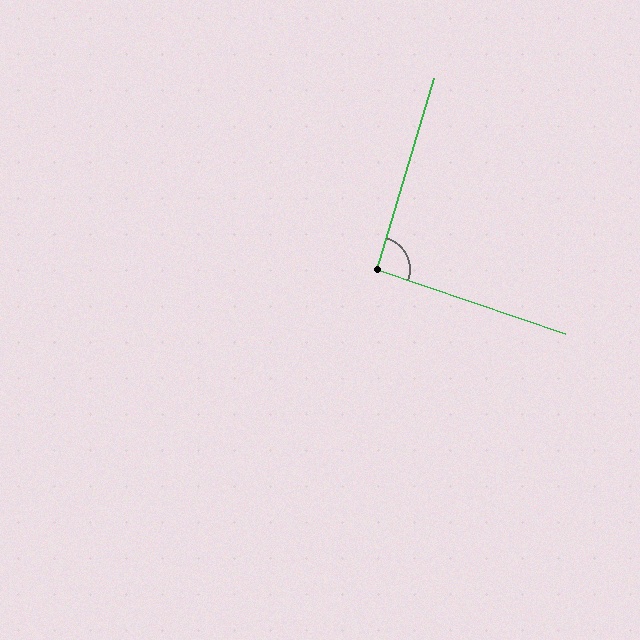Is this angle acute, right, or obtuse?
It is approximately a right angle.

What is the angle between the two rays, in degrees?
Approximately 92 degrees.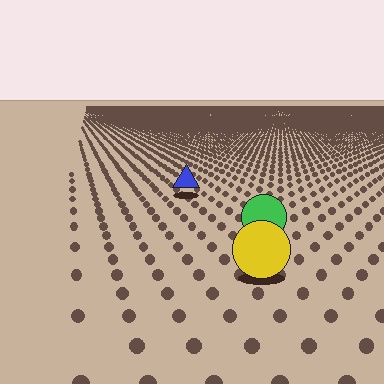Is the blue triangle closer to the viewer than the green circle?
No. The green circle is closer — you can tell from the texture gradient: the ground texture is coarser near it.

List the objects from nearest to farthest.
From nearest to farthest: the yellow circle, the green circle, the blue triangle.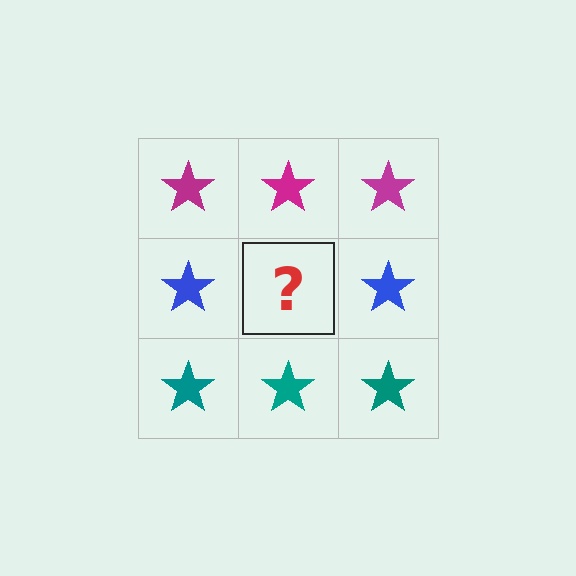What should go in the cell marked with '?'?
The missing cell should contain a blue star.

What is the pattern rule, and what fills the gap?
The rule is that each row has a consistent color. The gap should be filled with a blue star.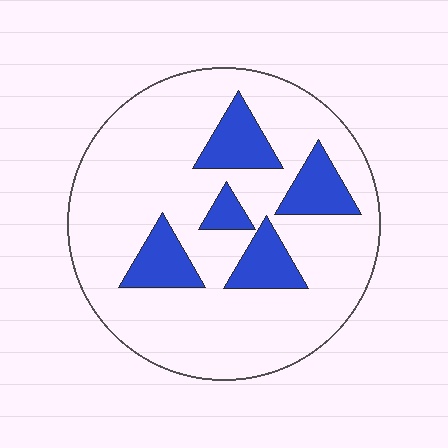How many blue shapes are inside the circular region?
5.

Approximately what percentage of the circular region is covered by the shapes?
Approximately 20%.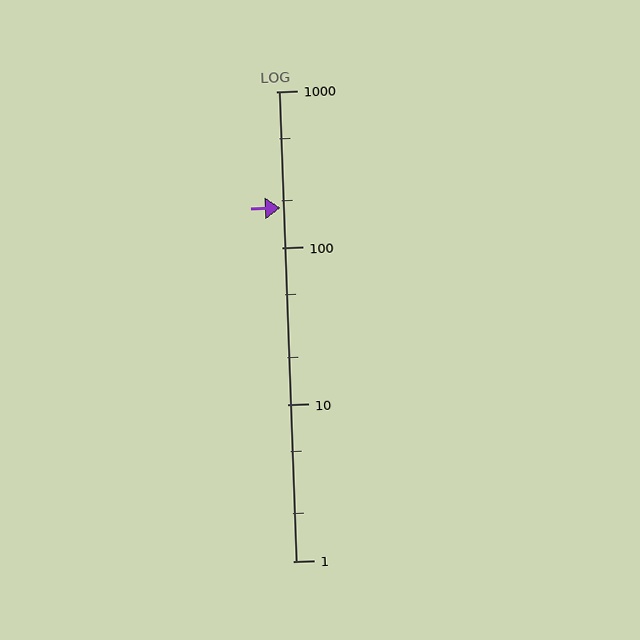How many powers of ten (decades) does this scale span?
The scale spans 3 decades, from 1 to 1000.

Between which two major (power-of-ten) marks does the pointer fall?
The pointer is between 100 and 1000.